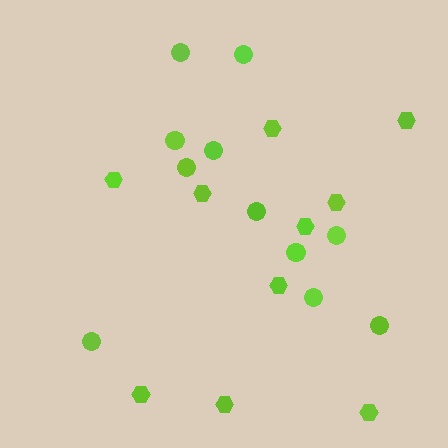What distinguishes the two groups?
There are 2 groups: one group of hexagons (10) and one group of circles (11).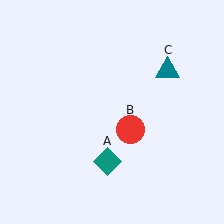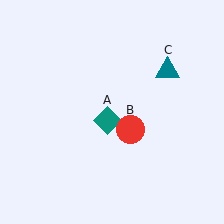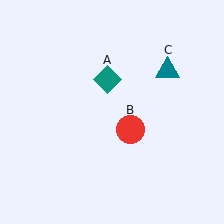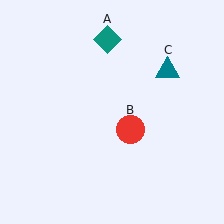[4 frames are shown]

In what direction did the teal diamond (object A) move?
The teal diamond (object A) moved up.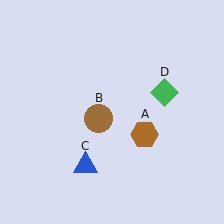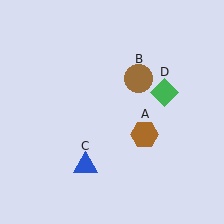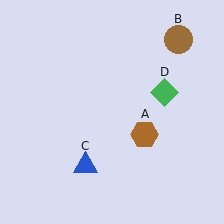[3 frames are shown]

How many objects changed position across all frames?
1 object changed position: brown circle (object B).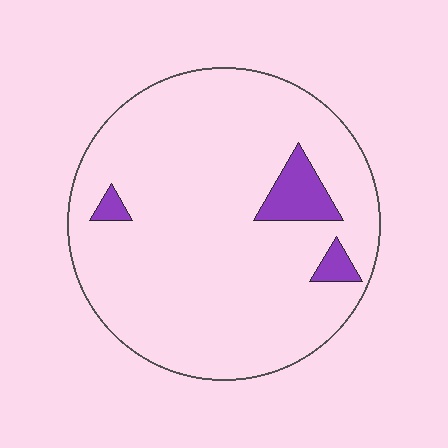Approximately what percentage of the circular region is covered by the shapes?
Approximately 5%.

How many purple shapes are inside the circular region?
3.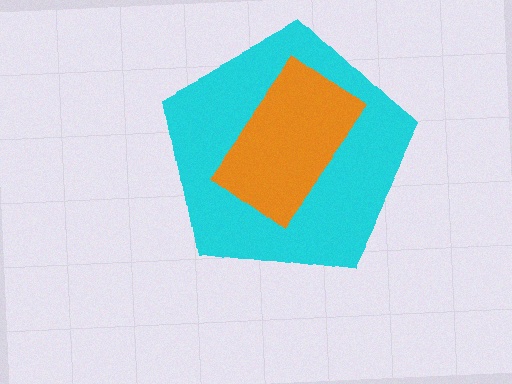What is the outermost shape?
The cyan pentagon.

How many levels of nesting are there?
2.